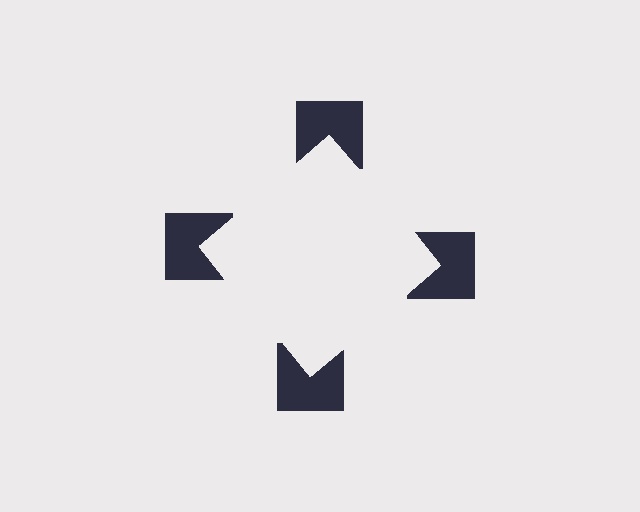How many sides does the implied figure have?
4 sides.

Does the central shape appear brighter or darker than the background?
It typically appears slightly brighter than the background, even though no actual brightness change is drawn.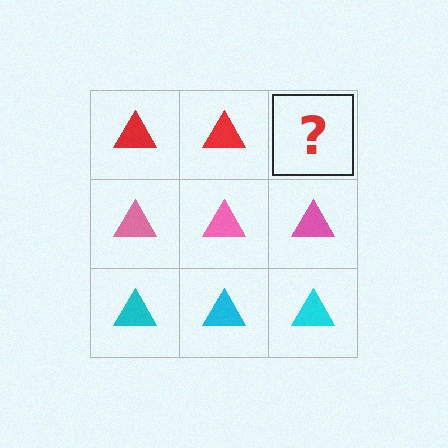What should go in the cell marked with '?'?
The missing cell should contain a red triangle.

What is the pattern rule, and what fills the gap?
The rule is that each row has a consistent color. The gap should be filled with a red triangle.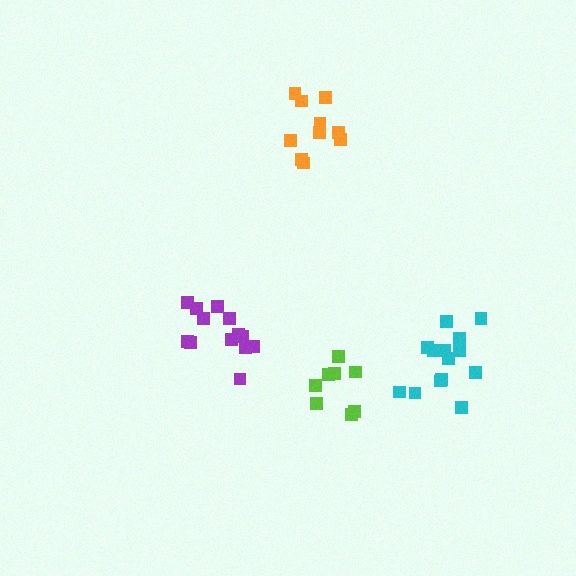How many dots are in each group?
Group 1: 8 dots, Group 2: 13 dots, Group 3: 10 dots, Group 4: 14 dots (45 total).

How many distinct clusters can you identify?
There are 4 distinct clusters.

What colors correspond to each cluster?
The clusters are colored: lime, purple, orange, cyan.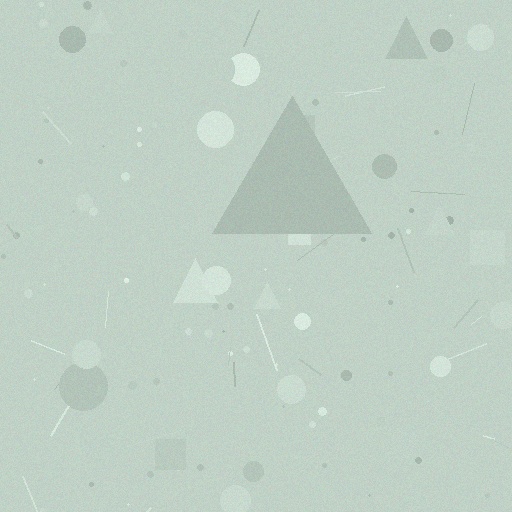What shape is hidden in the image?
A triangle is hidden in the image.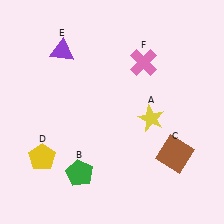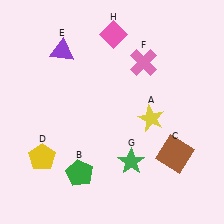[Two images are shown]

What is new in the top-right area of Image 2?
A pink diamond (H) was added in the top-right area of Image 2.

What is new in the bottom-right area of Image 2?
A green star (G) was added in the bottom-right area of Image 2.